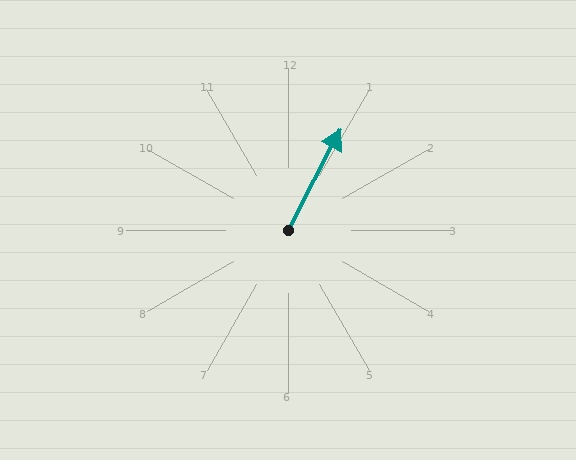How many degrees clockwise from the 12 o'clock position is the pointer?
Approximately 28 degrees.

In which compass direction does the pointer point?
Northeast.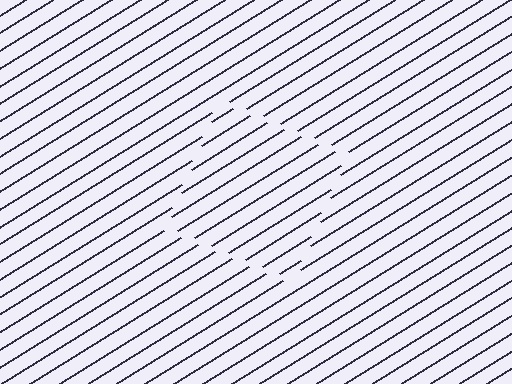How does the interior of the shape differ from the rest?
The interior of the shape contains the same grating, shifted by half a period — the contour is defined by the phase discontinuity where line-ends from the inner and outer gratings abut.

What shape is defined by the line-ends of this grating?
An illusory square. The interior of the shape contains the same grating, shifted by half a period — the contour is defined by the phase discontinuity where line-ends from the inner and outer gratings abut.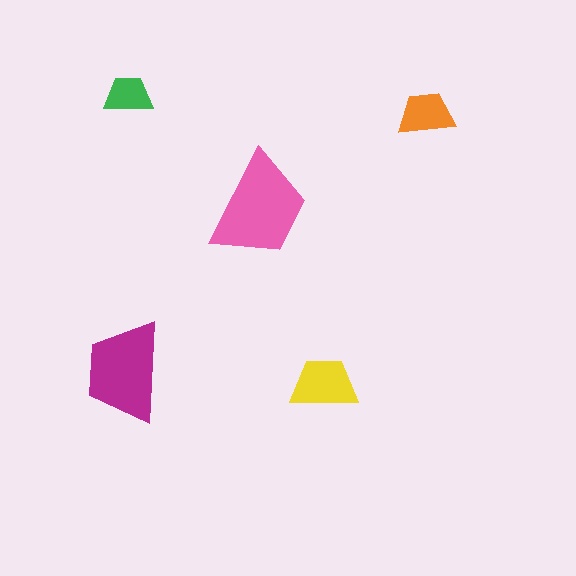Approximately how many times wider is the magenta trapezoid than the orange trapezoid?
About 1.5 times wider.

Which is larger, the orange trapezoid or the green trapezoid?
The orange one.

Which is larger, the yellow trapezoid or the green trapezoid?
The yellow one.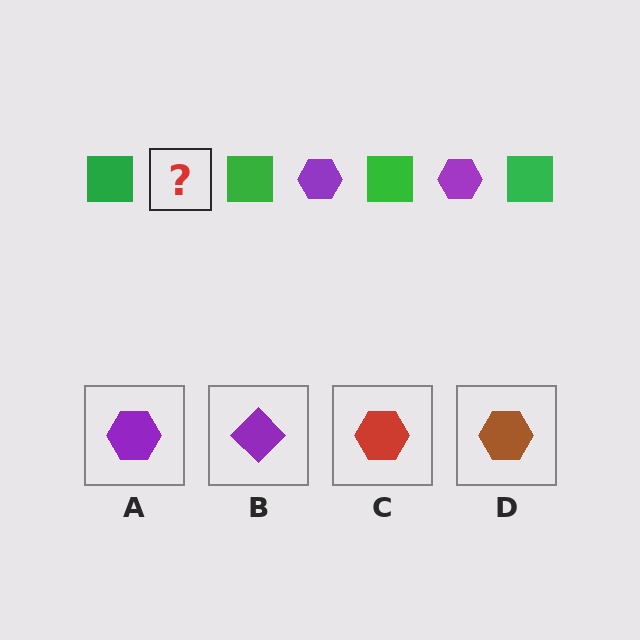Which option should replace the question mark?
Option A.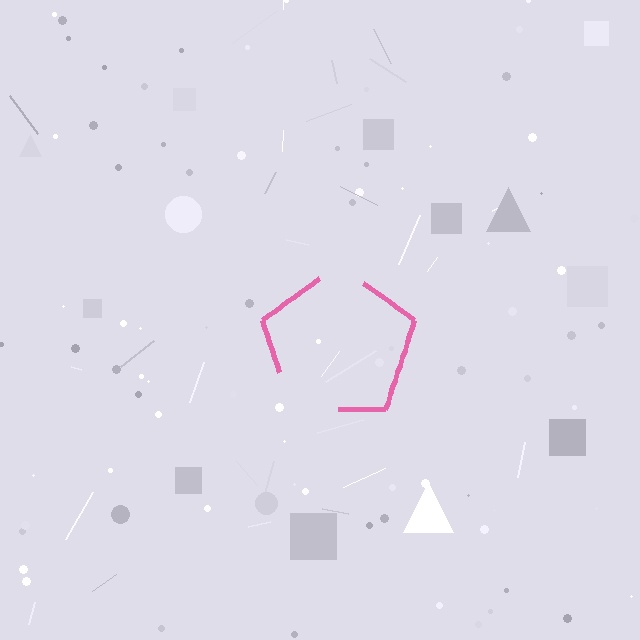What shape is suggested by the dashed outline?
The dashed outline suggests a pentagon.